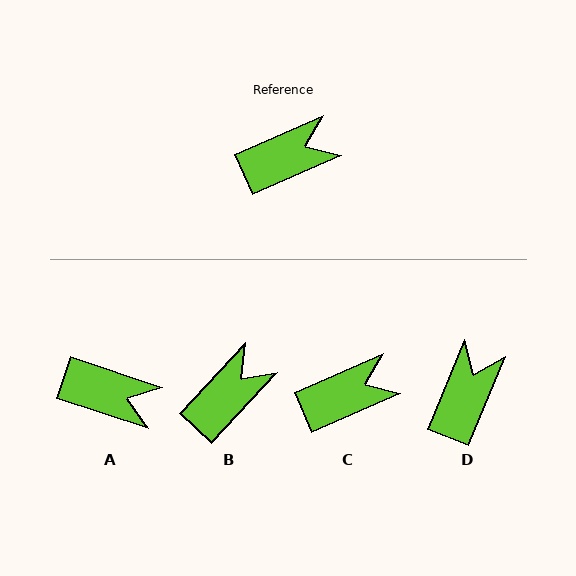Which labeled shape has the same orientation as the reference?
C.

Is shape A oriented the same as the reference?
No, it is off by about 42 degrees.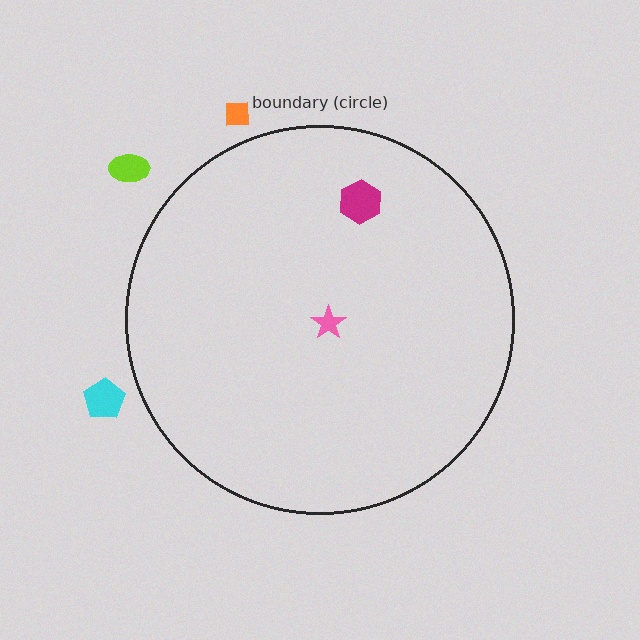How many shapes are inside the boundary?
2 inside, 3 outside.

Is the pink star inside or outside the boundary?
Inside.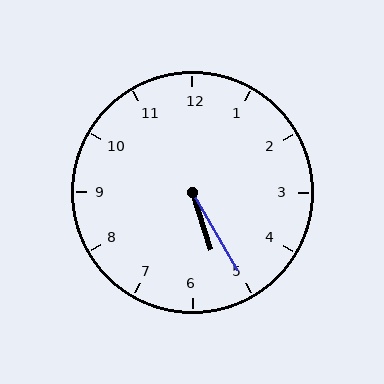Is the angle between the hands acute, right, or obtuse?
It is acute.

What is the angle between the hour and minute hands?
Approximately 12 degrees.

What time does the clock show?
5:25.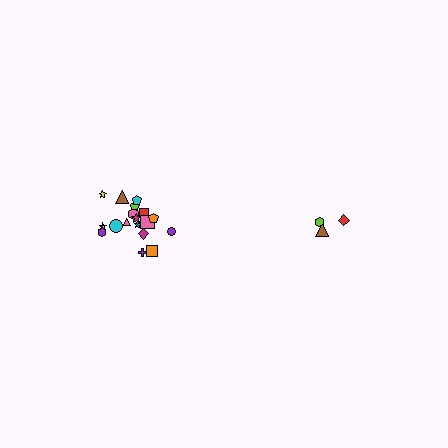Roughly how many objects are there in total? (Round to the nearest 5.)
Roughly 20 objects in total.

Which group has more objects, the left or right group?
The left group.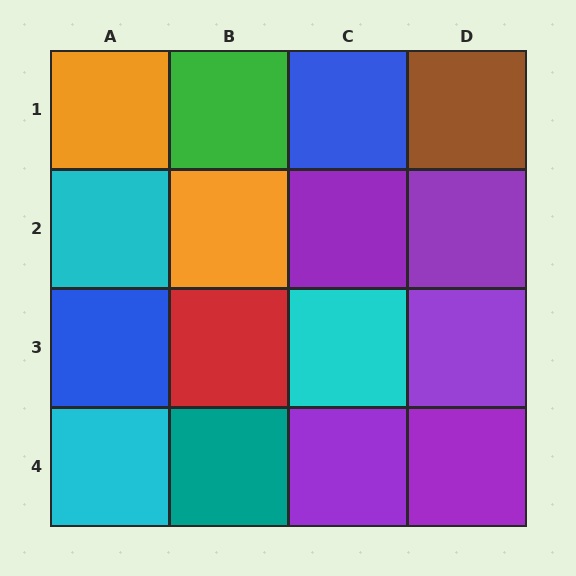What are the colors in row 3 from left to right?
Blue, red, cyan, purple.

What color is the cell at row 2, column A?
Cyan.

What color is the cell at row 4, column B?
Teal.